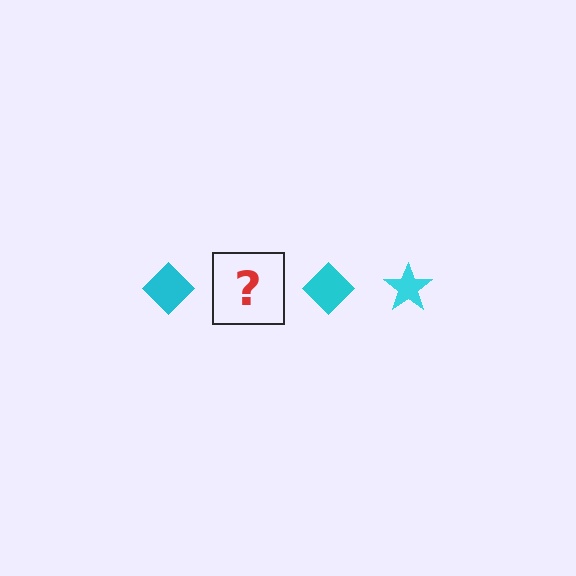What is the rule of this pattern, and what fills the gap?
The rule is that the pattern cycles through diamond, star shapes in cyan. The gap should be filled with a cyan star.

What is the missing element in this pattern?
The missing element is a cyan star.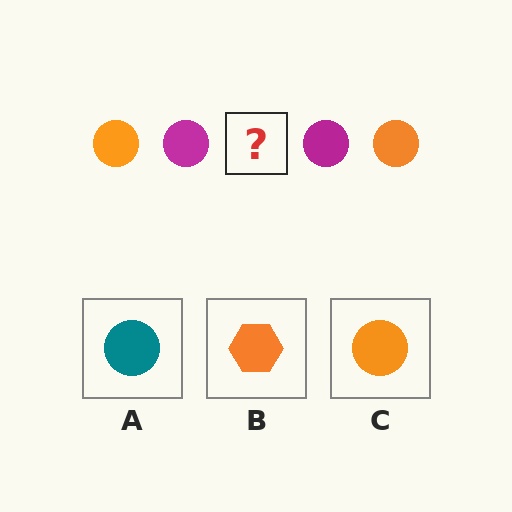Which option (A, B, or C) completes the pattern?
C.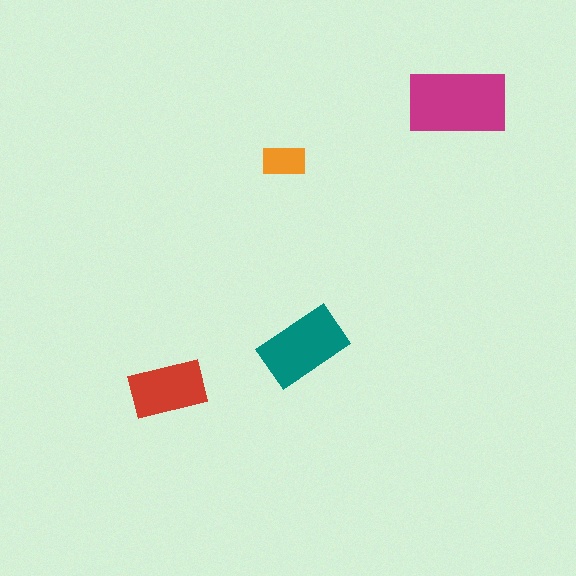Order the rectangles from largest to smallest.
the magenta one, the teal one, the red one, the orange one.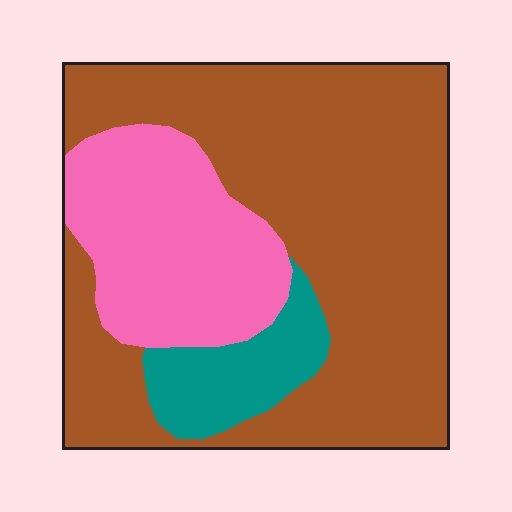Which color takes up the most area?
Brown, at roughly 65%.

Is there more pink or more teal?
Pink.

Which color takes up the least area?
Teal, at roughly 10%.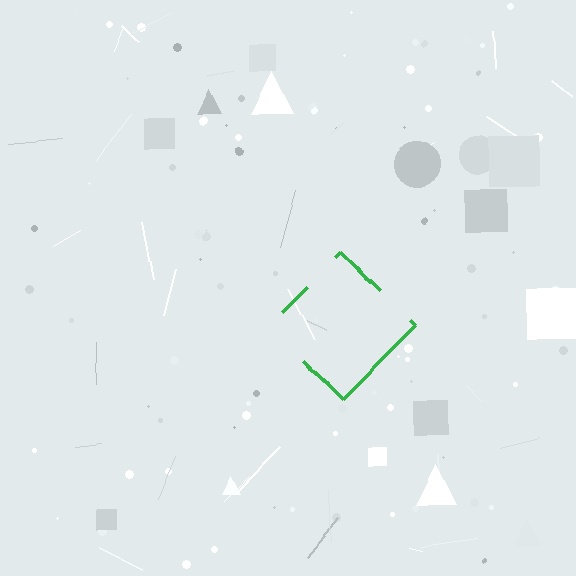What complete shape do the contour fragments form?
The contour fragments form a diamond.